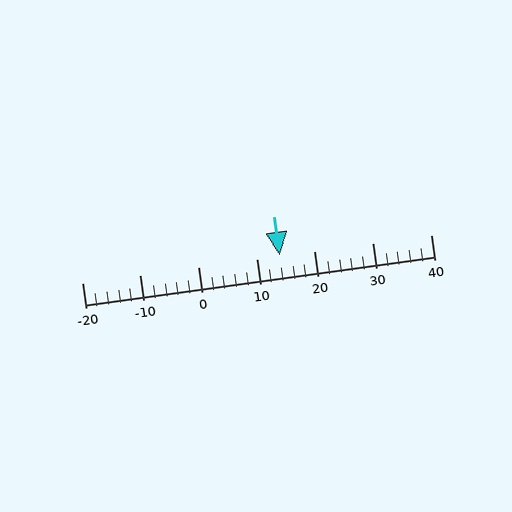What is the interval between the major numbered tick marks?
The major tick marks are spaced 10 units apart.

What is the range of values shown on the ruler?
The ruler shows values from -20 to 40.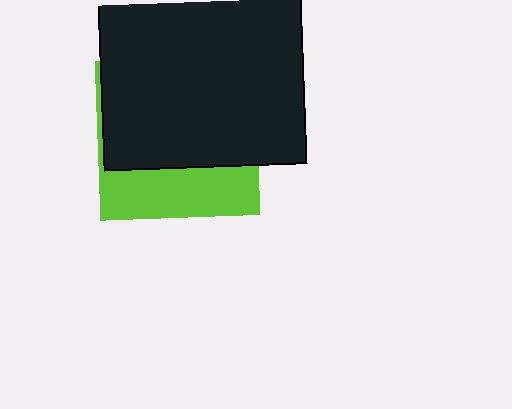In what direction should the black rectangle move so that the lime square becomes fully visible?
The black rectangle should move up. That is the shortest direction to clear the overlap and leave the lime square fully visible.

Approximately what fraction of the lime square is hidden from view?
Roughly 66% of the lime square is hidden behind the black rectangle.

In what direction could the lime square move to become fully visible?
The lime square could move down. That would shift it out from behind the black rectangle entirely.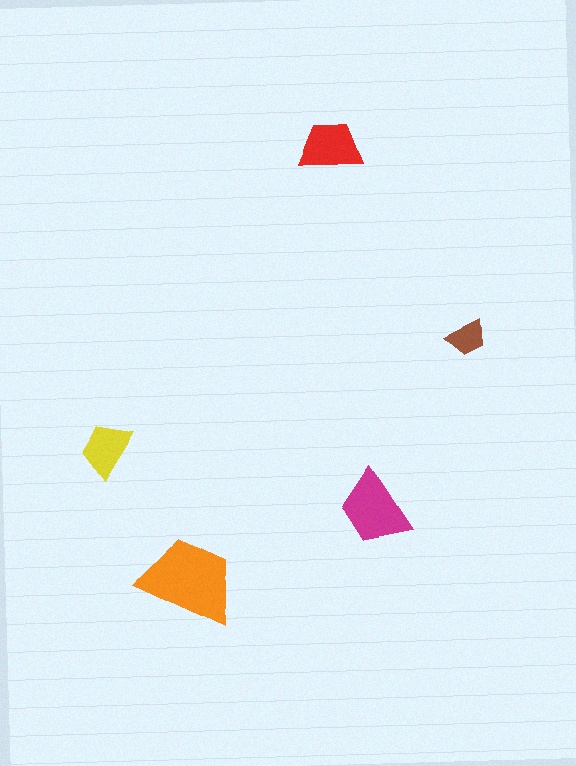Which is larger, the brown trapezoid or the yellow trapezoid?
The yellow one.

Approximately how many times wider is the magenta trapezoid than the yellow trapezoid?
About 1.5 times wider.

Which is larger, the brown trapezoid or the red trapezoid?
The red one.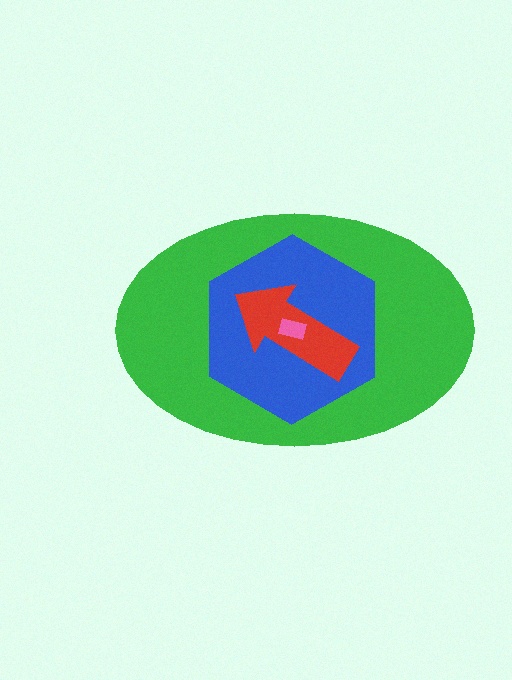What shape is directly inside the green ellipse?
The blue hexagon.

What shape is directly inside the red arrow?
The pink rectangle.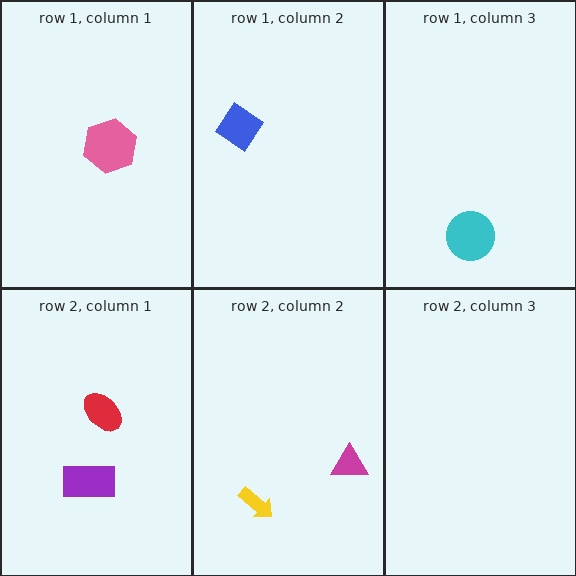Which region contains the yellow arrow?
The row 2, column 2 region.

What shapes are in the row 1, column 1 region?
The pink hexagon.